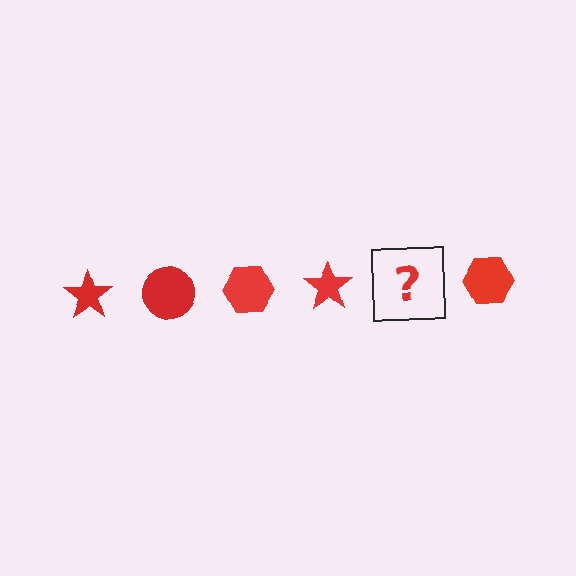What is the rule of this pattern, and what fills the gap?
The rule is that the pattern cycles through star, circle, hexagon shapes in red. The gap should be filled with a red circle.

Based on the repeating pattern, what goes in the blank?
The blank should be a red circle.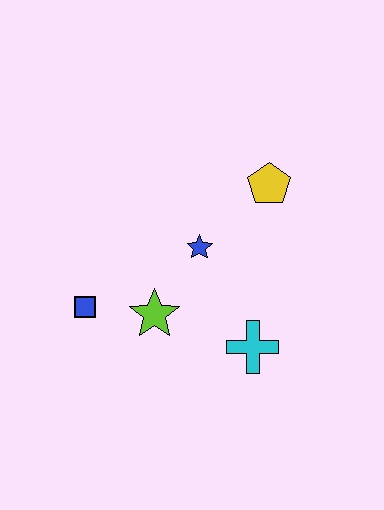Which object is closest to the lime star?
The blue square is closest to the lime star.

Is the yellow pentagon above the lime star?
Yes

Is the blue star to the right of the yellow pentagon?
No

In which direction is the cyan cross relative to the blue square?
The cyan cross is to the right of the blue square.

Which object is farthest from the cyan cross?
The blue square is farthest from the cyan cross.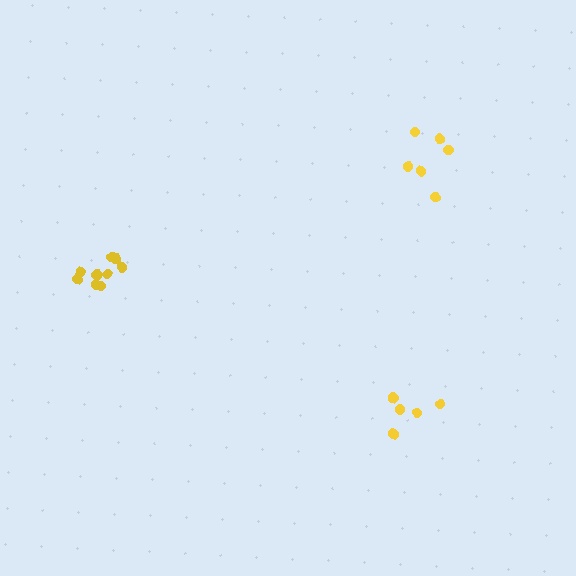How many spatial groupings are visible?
There are 3 spatial groupings.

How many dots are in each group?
Group 1: 6 dots, Group 2: 9 dots, Group 3: 5 dots (20 total).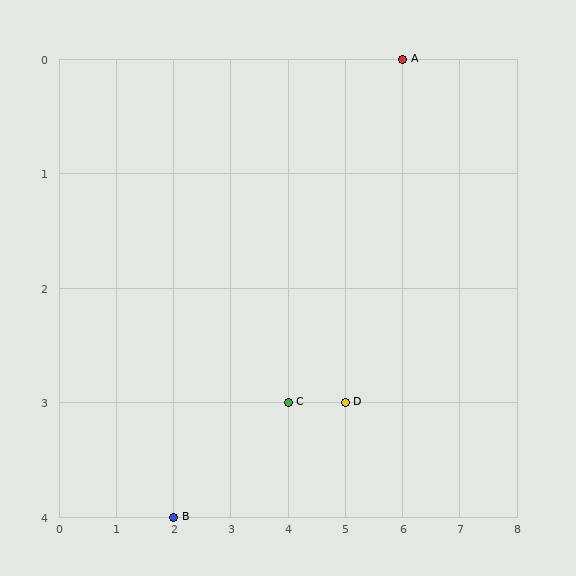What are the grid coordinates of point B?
Point B is at grid coordinates (2, 4).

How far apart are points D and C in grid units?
Points D and C are 1 column apart.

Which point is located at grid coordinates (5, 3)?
Point D is at (5, 3).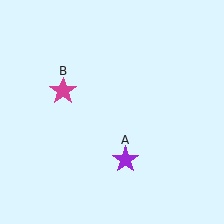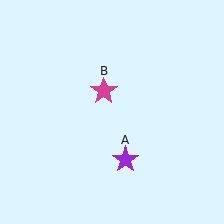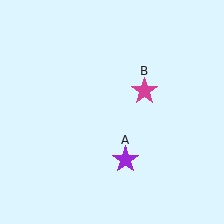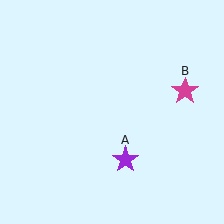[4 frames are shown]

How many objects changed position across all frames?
1 object changed position: magenta star (object B).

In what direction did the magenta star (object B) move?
The magenta star (object B) moved right.